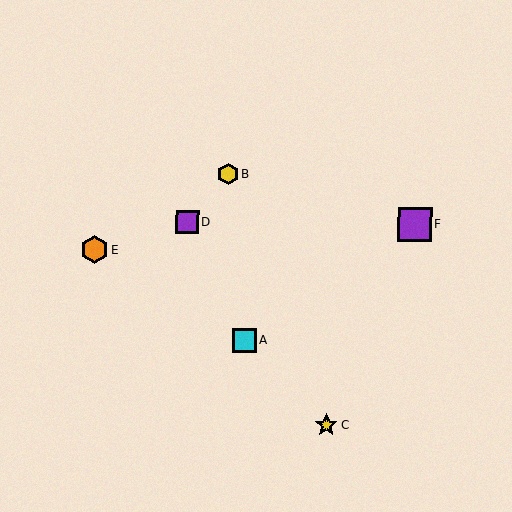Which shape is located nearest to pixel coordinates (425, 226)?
The purple square (labeled F) at (415, 224) is nearest to that location.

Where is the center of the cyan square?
The center of the cyan square is at (244, 340).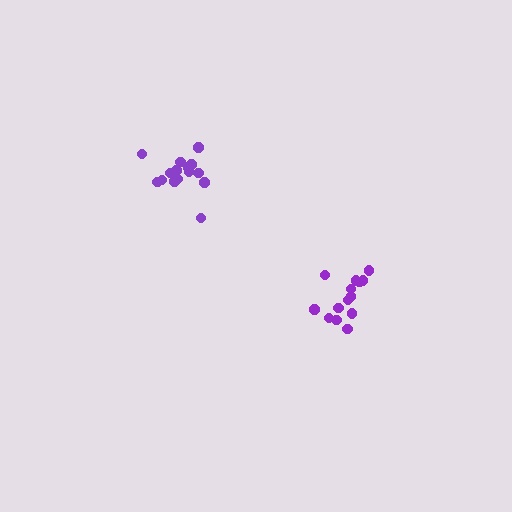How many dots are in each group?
Group 1: 16 dots, Group 2: 14 dots (30 total).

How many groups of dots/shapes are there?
There are 2 groups.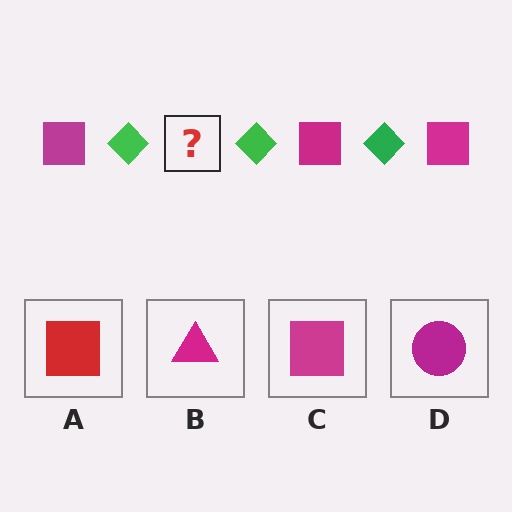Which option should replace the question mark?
Option C.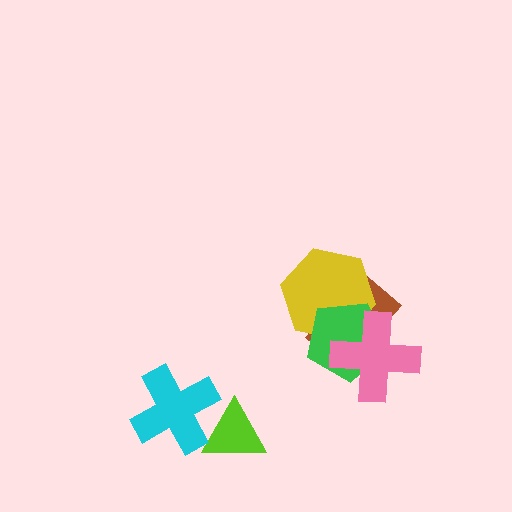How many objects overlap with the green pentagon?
3 objects overlap with the green pentagon.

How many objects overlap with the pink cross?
3 objects overlap with the pink cross.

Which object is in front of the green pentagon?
The pink cross is in front of the green pentagon.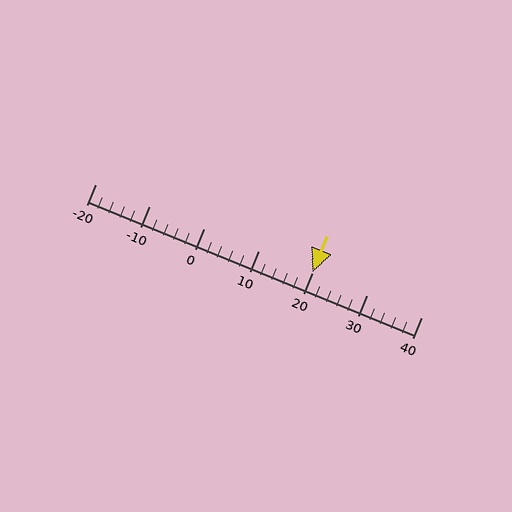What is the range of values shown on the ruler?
The ruler shows values from -20 to 40.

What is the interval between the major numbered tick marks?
The major tick marks are spaced 10 units apart.